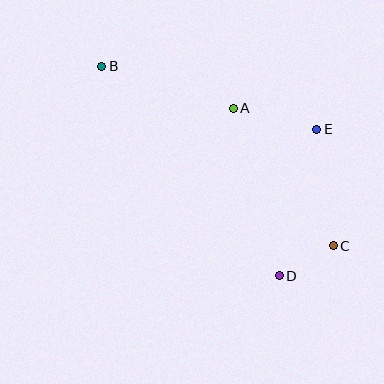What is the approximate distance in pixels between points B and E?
The distance between B and E is approximately 224 pixels.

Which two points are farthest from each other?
Points B and C are farthest from each other.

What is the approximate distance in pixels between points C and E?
The distance between C and E is approximately 118 pixels.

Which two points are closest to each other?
Points C and D are closest to each other.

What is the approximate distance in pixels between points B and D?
The distance between B and D is approximately 275 pixels.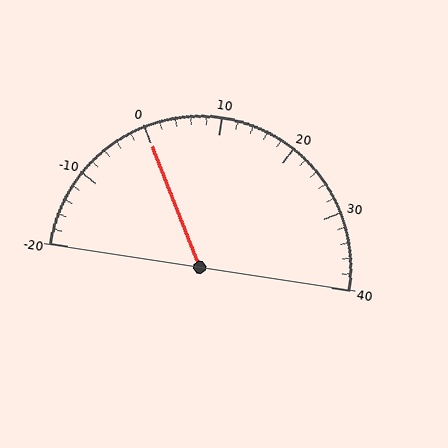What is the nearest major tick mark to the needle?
The nearest major tick mark is 0.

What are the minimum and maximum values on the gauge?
The gauge ranges from -20 to 40.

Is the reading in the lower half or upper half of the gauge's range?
The reading is in the lower half of the range (-20 to 40).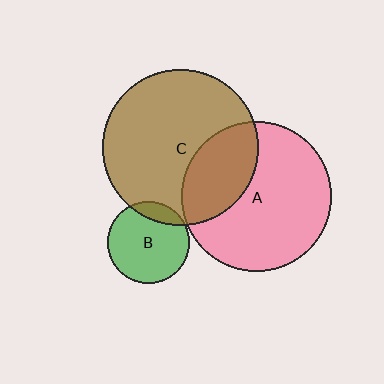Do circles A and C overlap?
Yes.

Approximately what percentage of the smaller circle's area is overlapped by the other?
Approximately 30%.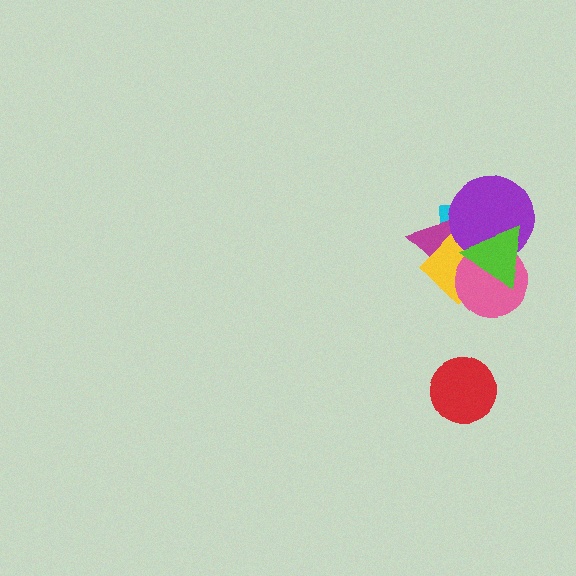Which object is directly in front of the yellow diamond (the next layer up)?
The purple circle is directly in front of the yellow diamond.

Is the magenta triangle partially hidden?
Yes, it is partially covered by another shape.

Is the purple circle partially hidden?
Yes, it is partially covered by another shape.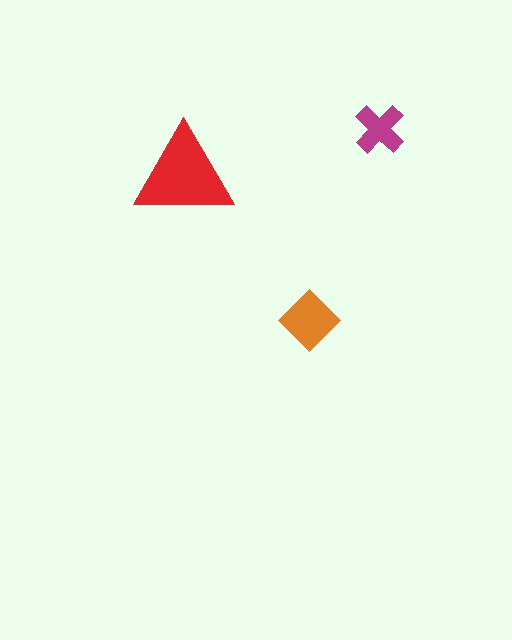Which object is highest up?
The magenta cross is topmost.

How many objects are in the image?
There are 3 objects in the image.